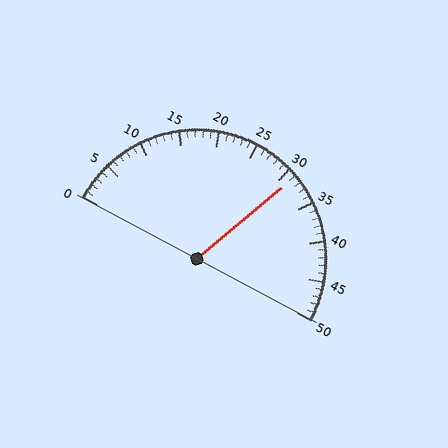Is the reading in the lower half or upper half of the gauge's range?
The reading is in the upper half of the range (0 to 50).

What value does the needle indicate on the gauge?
The needle indicates approximately 31.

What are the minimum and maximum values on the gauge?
The gauge ranges from 0 to 50.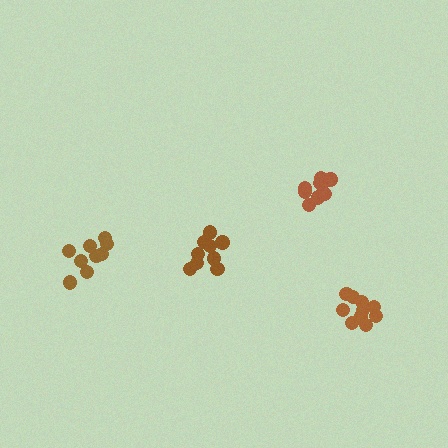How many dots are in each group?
Group 1: 9 dots, Group 2: 9 dots, Group 3: 10 dots, Group 4: 9 dots (37 total).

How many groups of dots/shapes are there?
There are 4 groups.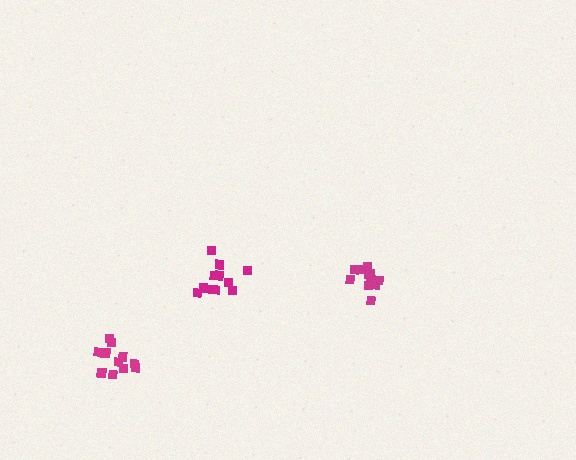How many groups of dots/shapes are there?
There are 3 groups.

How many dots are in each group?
Group 1: 12 dots, Group 2: 12 dots, Group 3: 11 dots (35 total).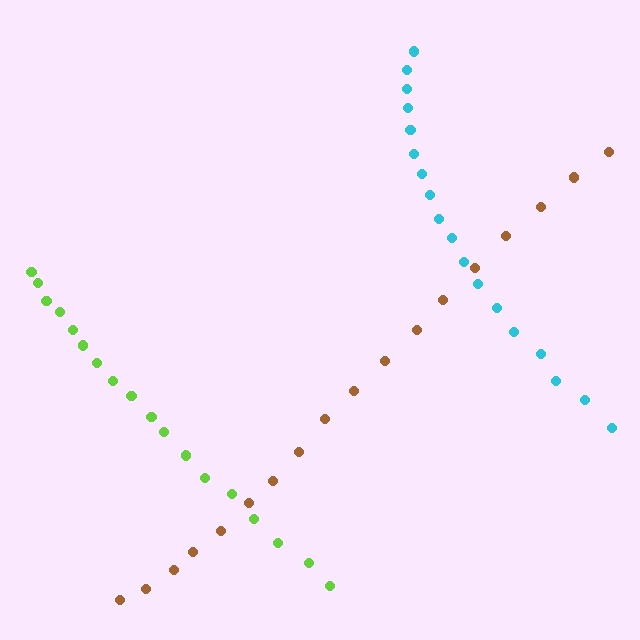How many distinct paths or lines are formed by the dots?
There are 3 distinct paths.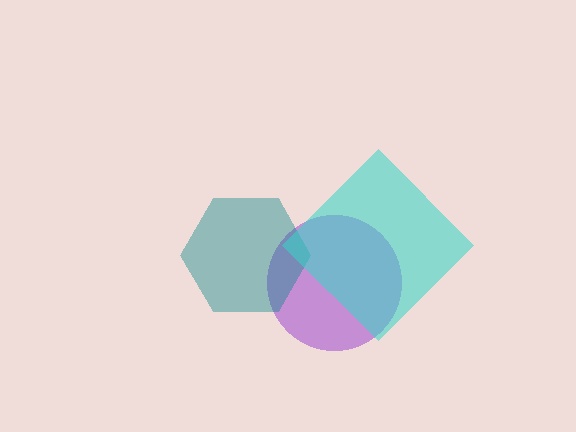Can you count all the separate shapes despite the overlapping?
Yes, there are 3 separate shapes.